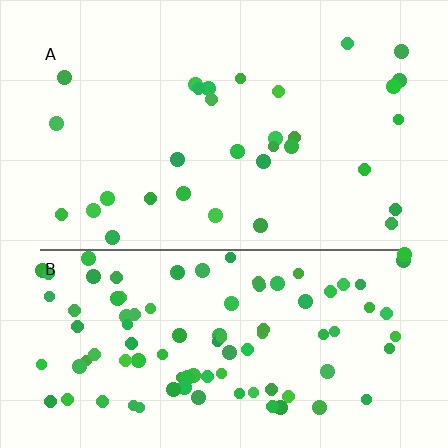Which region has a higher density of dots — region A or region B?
B (the bottom).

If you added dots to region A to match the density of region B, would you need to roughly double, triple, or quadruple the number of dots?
Approximately triple.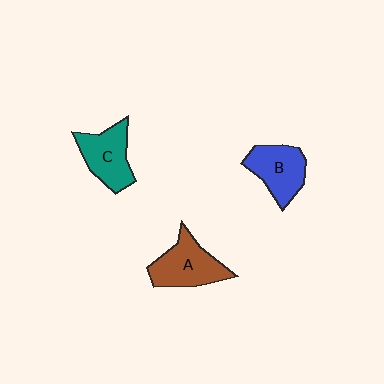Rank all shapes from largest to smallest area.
From largest to smallest: A (brown), B (blue), C (teal).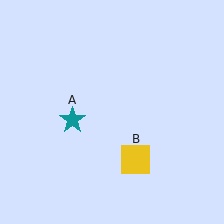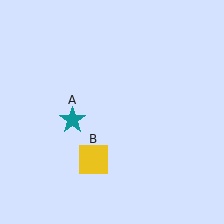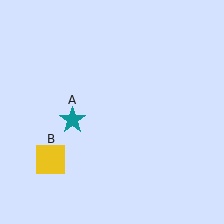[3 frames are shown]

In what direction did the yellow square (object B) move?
The yellow square (object B) moved left.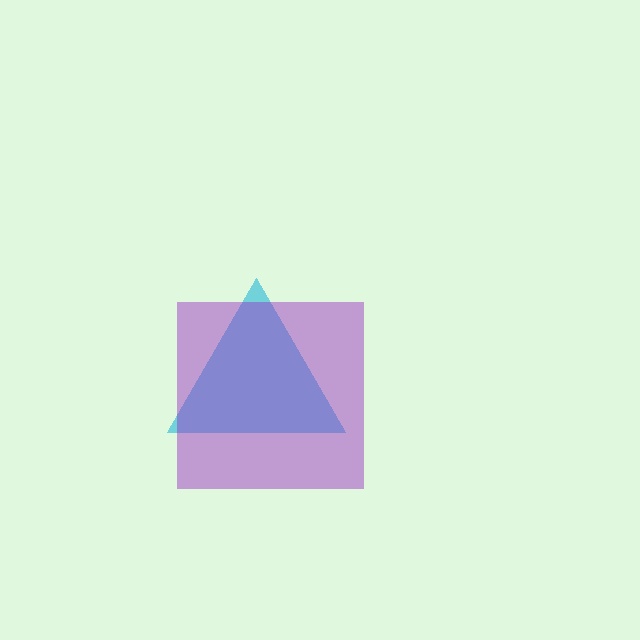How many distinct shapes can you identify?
There are 2 distinct shapes: a cyan triangle, a purple square.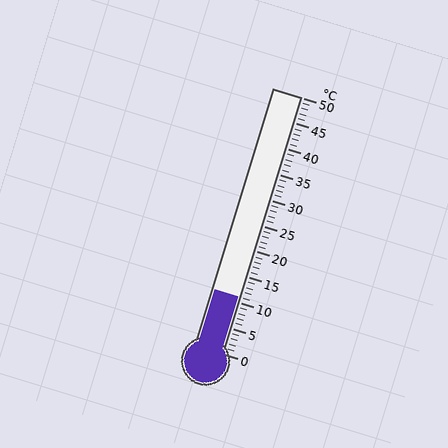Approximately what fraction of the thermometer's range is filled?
The thermometer is filled to approximately 20% of its range.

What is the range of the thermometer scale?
The thermometer scale ranges from 0°C to 50°C.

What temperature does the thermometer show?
The thermometer shows approximately 11°C.